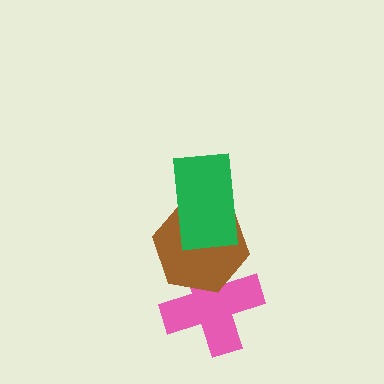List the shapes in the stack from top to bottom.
From top to bottom: the green rectangle, the brown hexagon, the pink cross.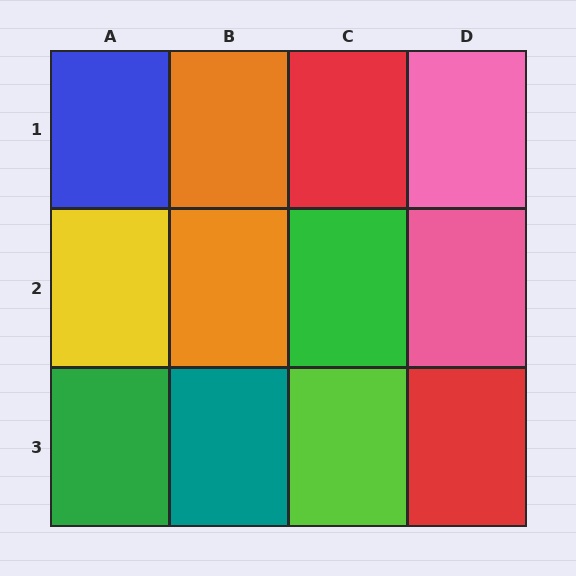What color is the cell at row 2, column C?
Green.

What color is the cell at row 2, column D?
Pink.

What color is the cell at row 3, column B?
Teal.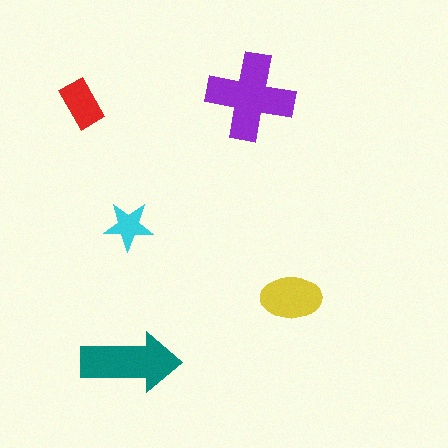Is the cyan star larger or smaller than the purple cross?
Smaller.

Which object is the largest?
The purple cross.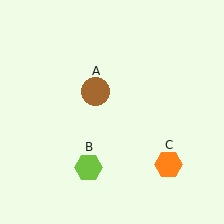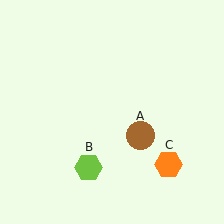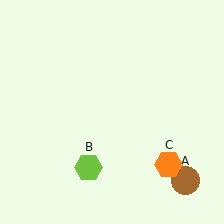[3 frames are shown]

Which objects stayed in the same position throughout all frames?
Lime hexagon (object B) and orange hexagon (object C) remained stationary.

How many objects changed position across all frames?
1 object changed position: brown circle (object A).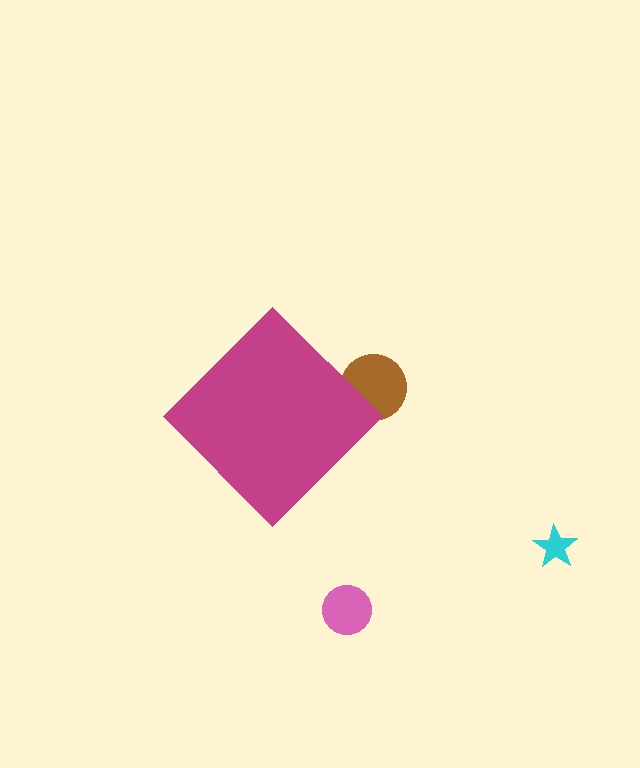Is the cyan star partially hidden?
No, the cyan star is fully visible.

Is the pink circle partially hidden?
No, the pink circle is fully visible.